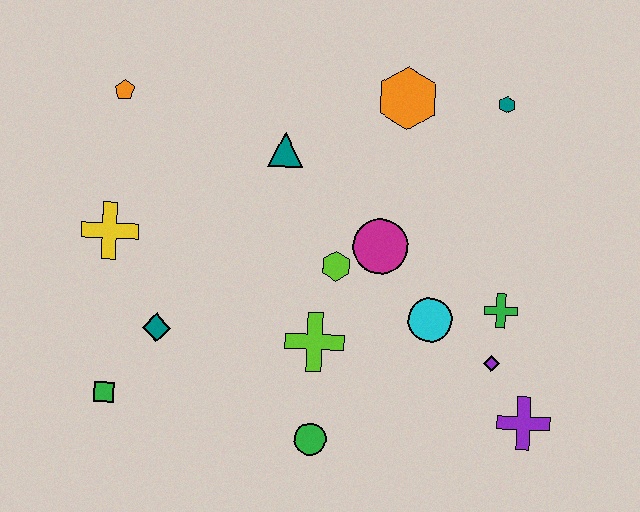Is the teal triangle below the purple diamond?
No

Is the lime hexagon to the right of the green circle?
Yes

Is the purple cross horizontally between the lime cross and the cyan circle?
No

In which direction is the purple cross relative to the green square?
The purple cross is to the right of the green square.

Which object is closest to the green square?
The teal diamond is closest to the green square.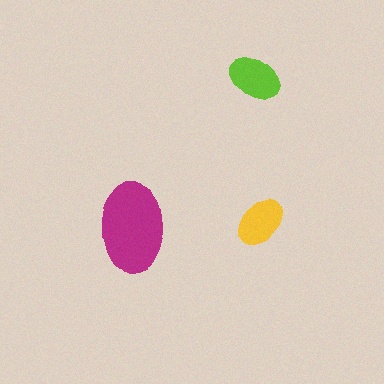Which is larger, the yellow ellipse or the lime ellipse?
The lime one.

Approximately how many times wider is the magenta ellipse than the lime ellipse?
About 1.5 times wider.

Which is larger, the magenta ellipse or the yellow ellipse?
The magenta one.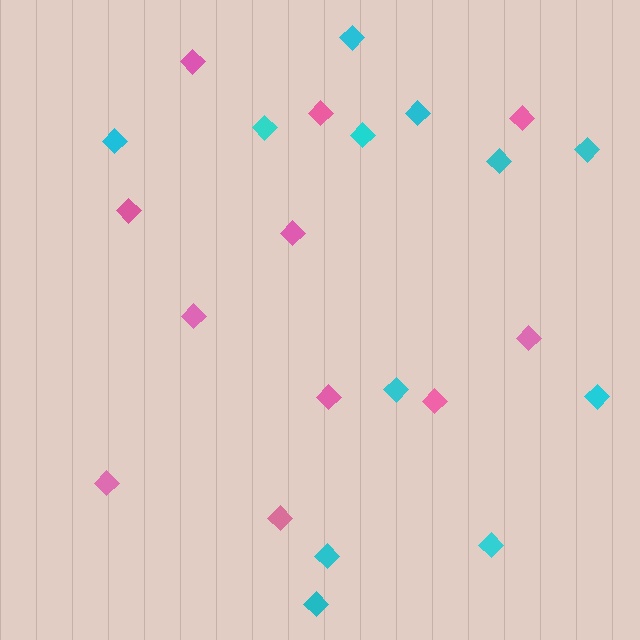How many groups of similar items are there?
There are 2 groups: one group of cyan diamonds (12) and one group of pink diamonds (11).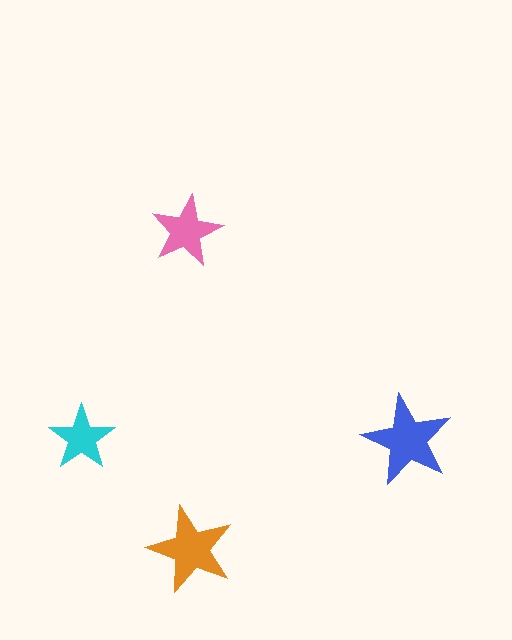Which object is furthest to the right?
The blue star is rightmost.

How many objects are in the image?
There are 4 objects in the image.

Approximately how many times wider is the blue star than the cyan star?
About 1.5 times wider.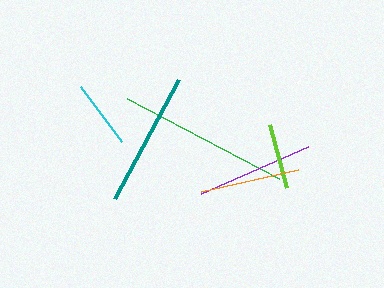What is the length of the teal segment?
The teal segment is approximately 135 pixels long.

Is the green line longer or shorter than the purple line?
The green line is longer than the purple line.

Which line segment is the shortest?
The lime line is the shortest at approximately 66 pixels.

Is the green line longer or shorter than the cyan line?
The green line is longer than the cyan line.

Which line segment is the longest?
The green line is the longest at approximately 172 pixels.